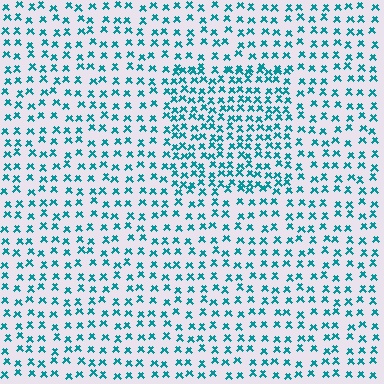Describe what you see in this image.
The image contains small teal elements arranged at two different densities. A rectangle-shaped region is visible where the elements are more densely packed than the surrounding area.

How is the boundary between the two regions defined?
The boundary is defined by a change in element density (approximately 1.7x ratio). All elements are the same color, size, and shape.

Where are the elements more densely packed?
The elements are more densely packed inside the rectangle boundary.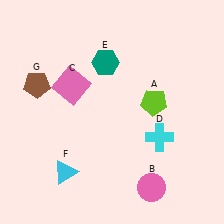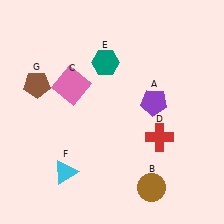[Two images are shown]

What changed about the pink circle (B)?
In Image 1, B is pink. In Image 2, it changed to brown.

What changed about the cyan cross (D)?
In Image 1, D is cyan. In Image 2, it changed to red.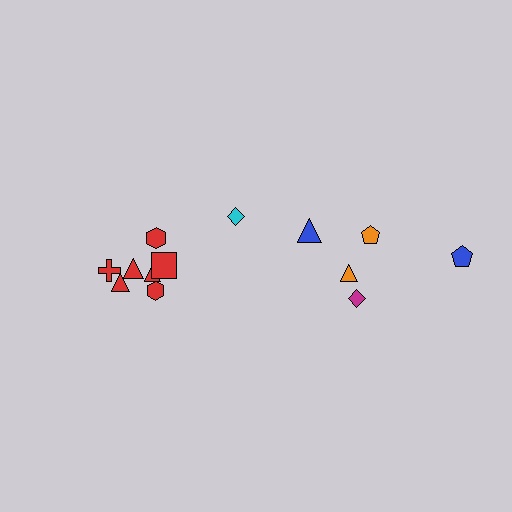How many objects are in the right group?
There are 5 objects.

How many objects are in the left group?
There are 8 objects.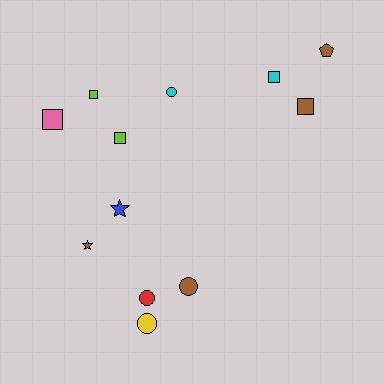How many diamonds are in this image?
There are no diamonds.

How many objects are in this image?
There are 12 objects.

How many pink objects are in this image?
There is 1 pink object.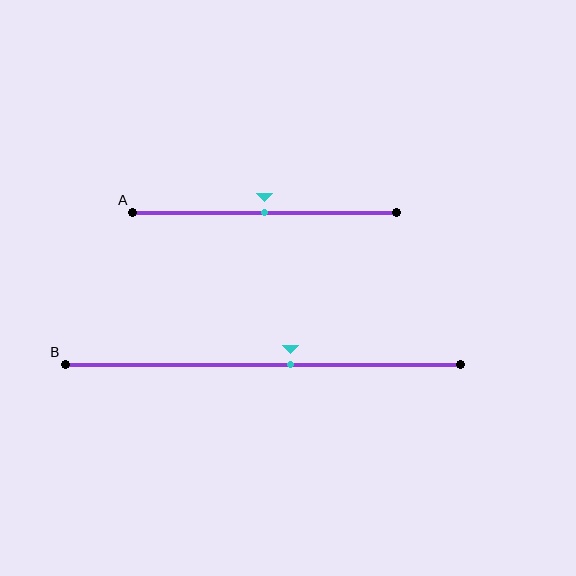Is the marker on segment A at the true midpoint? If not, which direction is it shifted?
Yes, the marker on segment A is at the true midpoint.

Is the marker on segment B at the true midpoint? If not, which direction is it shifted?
No, the marker on segment B is shifted to the right by about 7% of the segment length.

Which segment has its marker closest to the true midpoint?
Segment A has its marker closest to the true midpoint.